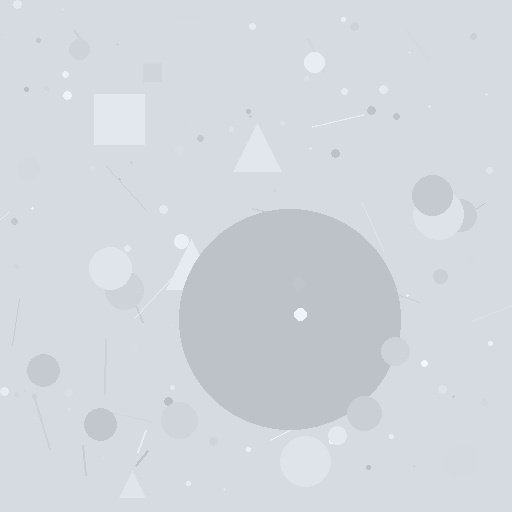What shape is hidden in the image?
A circle is hidden in the image.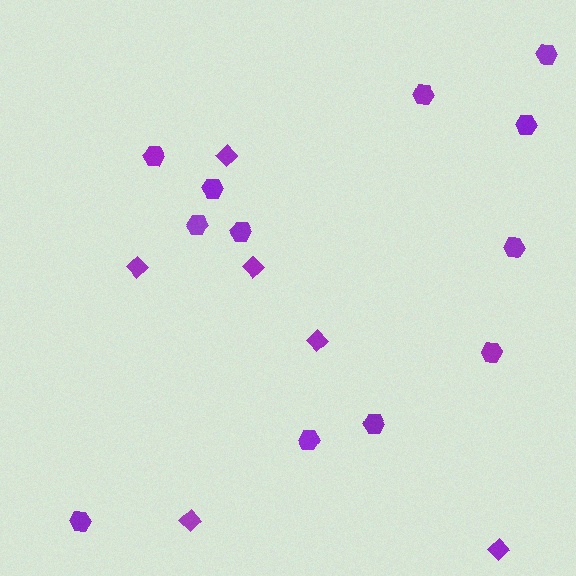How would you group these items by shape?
There are 2 groups: one group of diamonds (6) and one group of hexagons (12).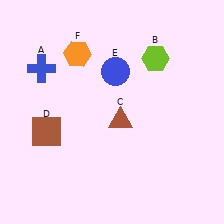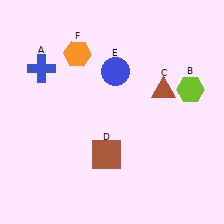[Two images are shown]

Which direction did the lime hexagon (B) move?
The lime hexagon (B) moved right.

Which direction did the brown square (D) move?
The brown square (D) moved right.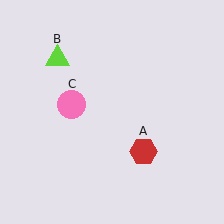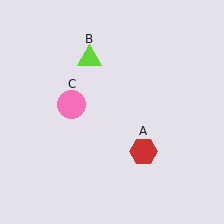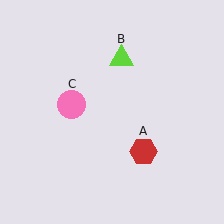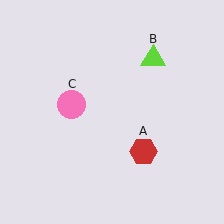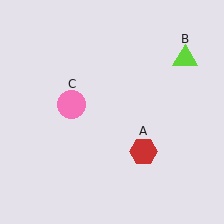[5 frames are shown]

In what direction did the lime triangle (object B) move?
The lime triangle (object B) moved right.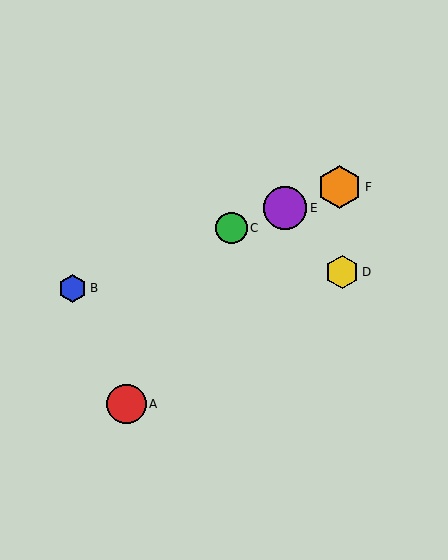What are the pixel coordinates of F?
Object F is at (340, 187).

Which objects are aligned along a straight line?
Objects B, C, E, F are aligned along a straight line.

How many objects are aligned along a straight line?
4 objects (B, C, E, F) are aligned along a straight line.